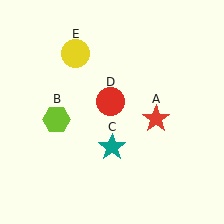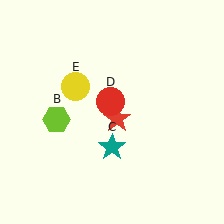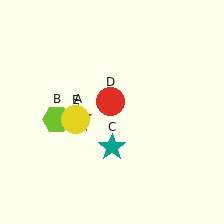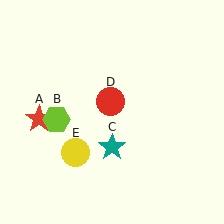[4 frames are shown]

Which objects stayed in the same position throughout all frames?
Lime hexagon (object B) and teal star (object C) and red circle (object D) remained stationary.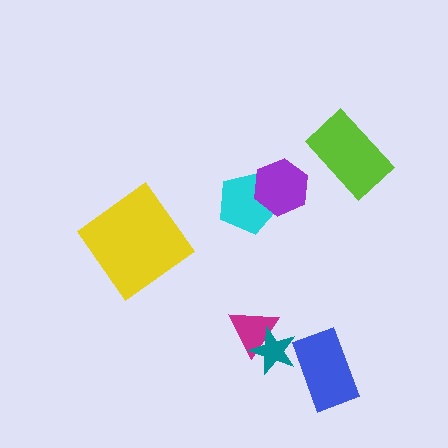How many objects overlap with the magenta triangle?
1 object overlaps with the magenta triangle.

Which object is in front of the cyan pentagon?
The purple hexagon is in front of the cyan pentagon.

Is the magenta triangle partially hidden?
Yes, it is partially covered by another shape.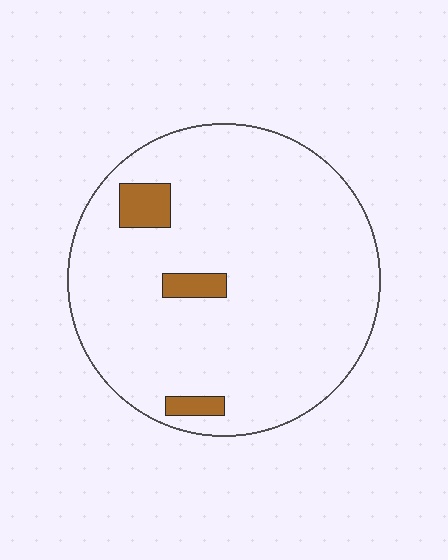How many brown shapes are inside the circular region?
3.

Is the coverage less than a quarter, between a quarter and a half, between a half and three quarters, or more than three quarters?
Less than a quarter.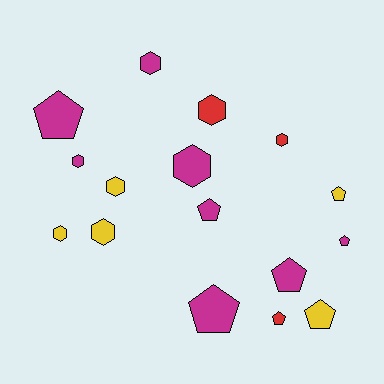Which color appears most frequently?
Magenta, with 8 objects.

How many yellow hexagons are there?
There are 3 yellow hexagons.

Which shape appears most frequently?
Hexagon, with 8 objects.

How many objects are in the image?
There are 16 objects.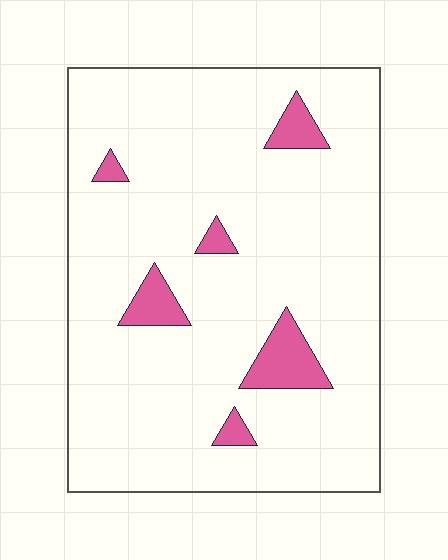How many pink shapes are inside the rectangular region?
6.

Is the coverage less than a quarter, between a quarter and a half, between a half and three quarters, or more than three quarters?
Less than a quarter.